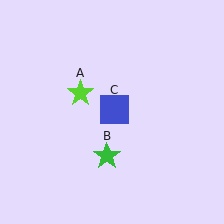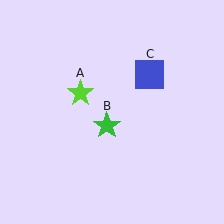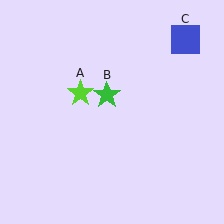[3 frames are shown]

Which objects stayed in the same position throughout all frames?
Lime star (object A) remained stationary.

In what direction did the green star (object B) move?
The green star (object B) moved up.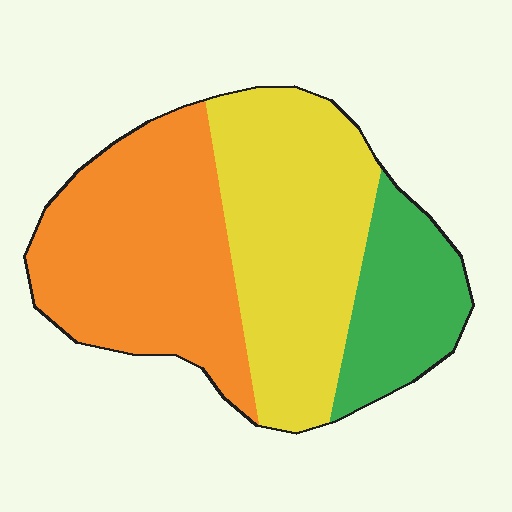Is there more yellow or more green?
Yellow.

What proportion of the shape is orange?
Orange covers roughly 40% of the shape.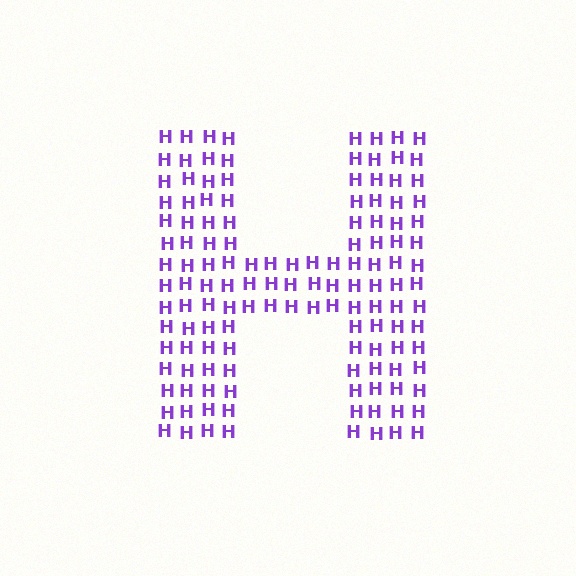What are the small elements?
The small elements are letter H's.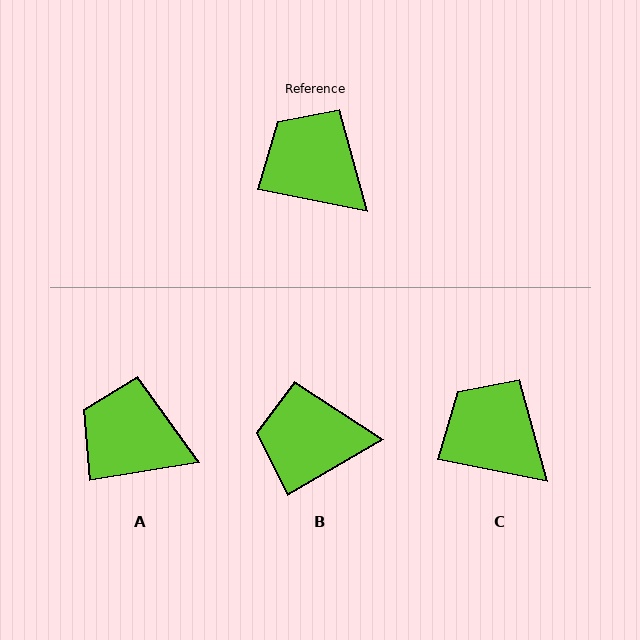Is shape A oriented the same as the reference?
No, it is off by about 21 degrees.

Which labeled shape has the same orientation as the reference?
C.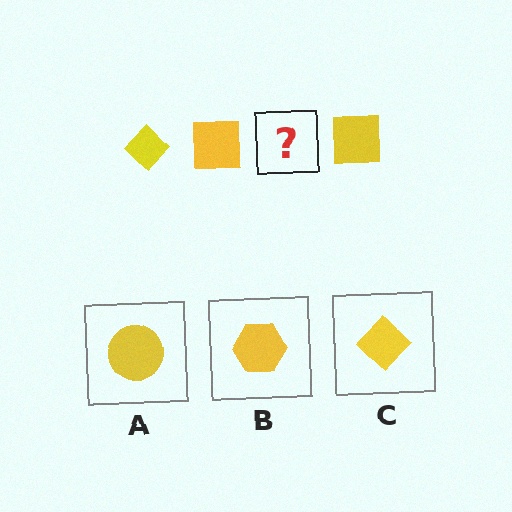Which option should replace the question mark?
Option C.